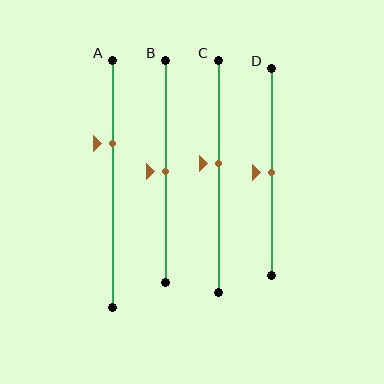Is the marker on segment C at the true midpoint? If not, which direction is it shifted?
No, the marker on segment C is shifted upward by about 6% of the segment length.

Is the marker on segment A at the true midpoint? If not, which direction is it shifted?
No, the marker on segment A is shifted upward by about 16% of the segment length.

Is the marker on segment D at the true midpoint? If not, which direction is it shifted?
Yes, the marker on segment D is at the true midpoint.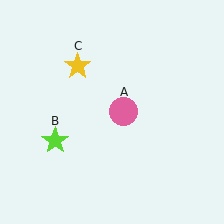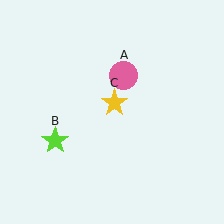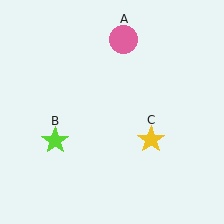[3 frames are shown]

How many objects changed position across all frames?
2 objects changed position: pink circle (object A), yellow star (object C).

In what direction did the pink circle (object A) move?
The pink circle (object A) moved up.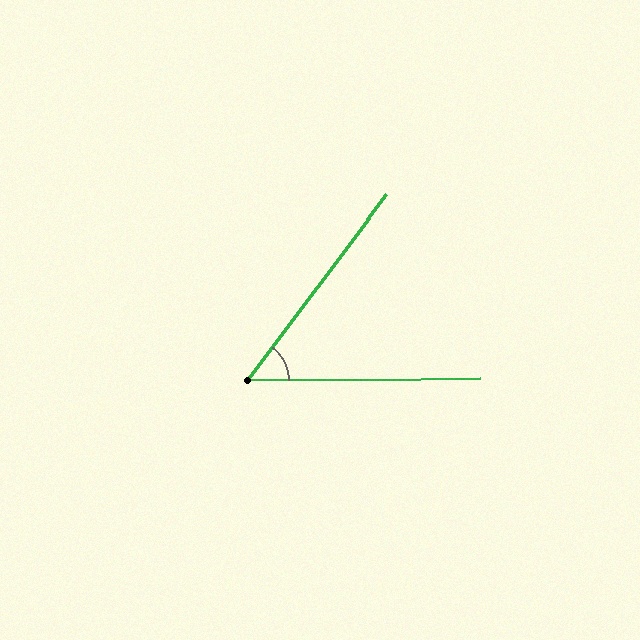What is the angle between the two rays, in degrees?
Approximately 53 degrees.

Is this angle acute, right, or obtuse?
It is acute.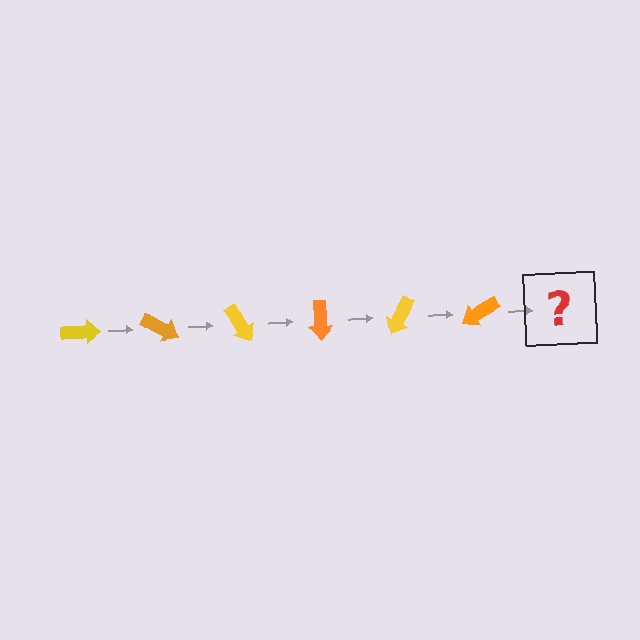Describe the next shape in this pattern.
It should be a yellow arrow, rotated 180 degrees from the start.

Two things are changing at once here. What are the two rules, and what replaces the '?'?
The two rules are that it rotates 30 degrees each step and the color cycles through yellow and orange. The '?' should be a yellow arrow, rotated 180 degrees from the start.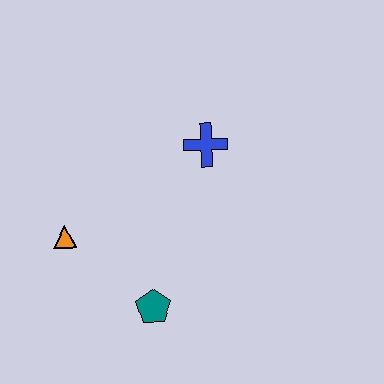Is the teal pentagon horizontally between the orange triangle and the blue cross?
Yes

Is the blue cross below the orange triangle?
No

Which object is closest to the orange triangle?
The teal pentagon is closest to the orange triangle.